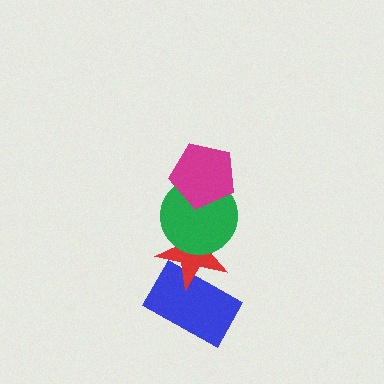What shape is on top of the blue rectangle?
The red star is on top of the blue rectangle.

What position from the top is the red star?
The red star is 3rd from the top.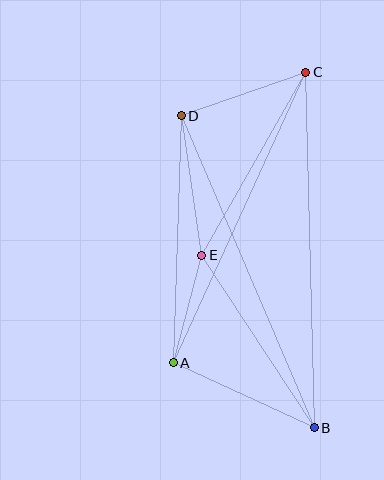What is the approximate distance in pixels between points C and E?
The distance between C and E is approximately 210 pixels.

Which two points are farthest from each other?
Points B and C are farthest from each other.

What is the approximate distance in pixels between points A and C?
The distance between A and C is approximately 319 pixels.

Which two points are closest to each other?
Points A and E are closest to each other.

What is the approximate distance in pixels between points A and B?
The distance between A and B is approximately 155 pixels.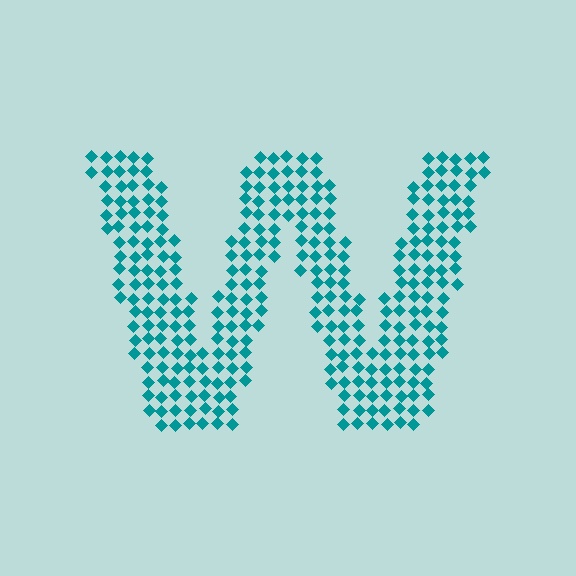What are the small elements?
The small elements are diamonds.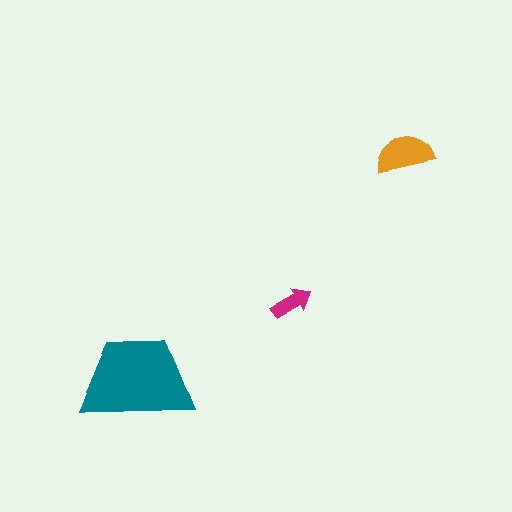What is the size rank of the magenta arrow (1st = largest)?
3rd.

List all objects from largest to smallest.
The teal trapezoid, the orange semicircle, the magenta arrow.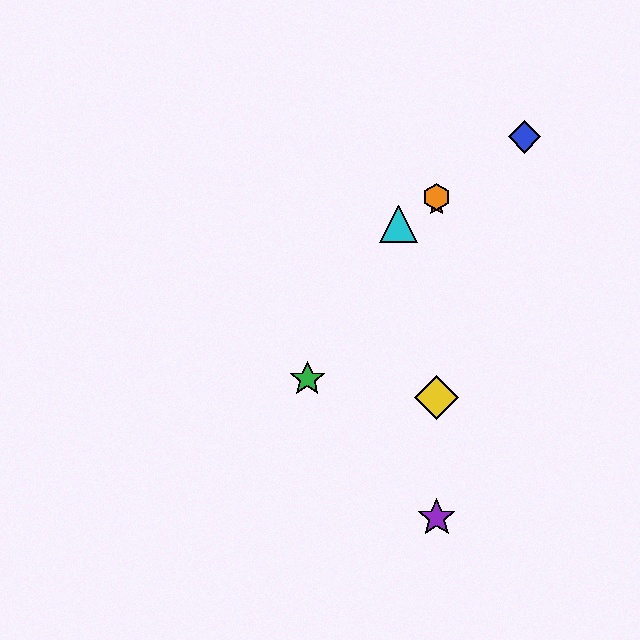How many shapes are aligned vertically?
4 shapes (the red star, the yellow diamond, the purple star, the orange hexagon) are aligned vertically.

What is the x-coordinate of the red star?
The red star is at x≈437.